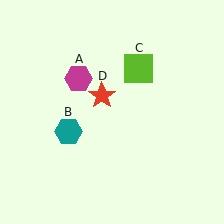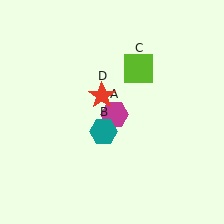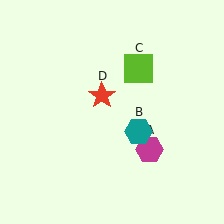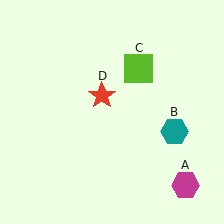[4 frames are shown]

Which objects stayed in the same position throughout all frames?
Lime square (object C) and red star (object D) remained stationary.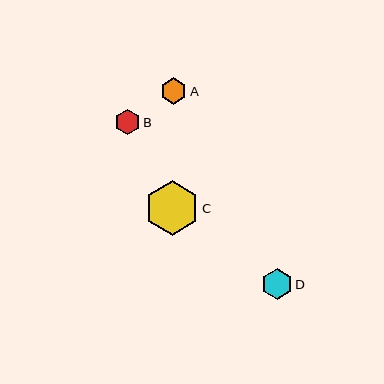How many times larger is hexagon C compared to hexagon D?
Hexagon C is approximately 1.8 times the size of hexagon D.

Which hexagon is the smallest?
Hexagon B is the smallest with a size of approximately 26 pixels.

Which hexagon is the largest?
Hexagon C is the largest with a size of approximately 54 pixels.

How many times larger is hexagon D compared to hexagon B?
Hexagon D is approximately 1.2 times the size of hexagon B.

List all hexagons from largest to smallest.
From largest to smallest: C, D, A, B.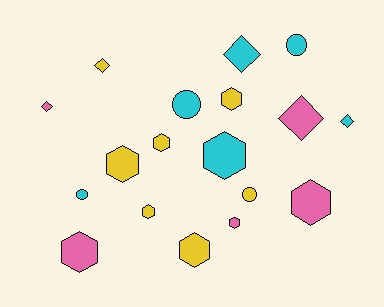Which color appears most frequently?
Yellow, with 7 objects.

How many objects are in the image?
There are 18 objects.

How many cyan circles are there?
There are 3 cyan circles.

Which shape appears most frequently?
Hexagon, with 9 objects.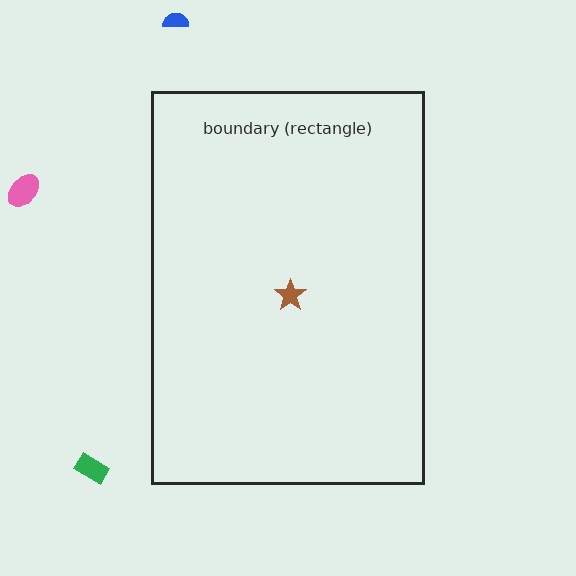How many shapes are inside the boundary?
1 inside, 3 outside.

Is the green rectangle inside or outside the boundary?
Outside.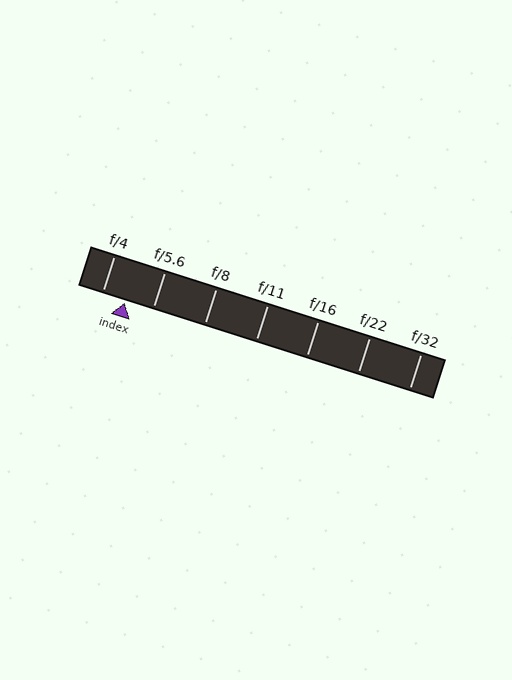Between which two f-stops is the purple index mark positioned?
The index mark is between f/4 and f/5.6.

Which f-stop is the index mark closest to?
The index mark is closest to f/4.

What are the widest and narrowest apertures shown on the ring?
The widest aperture shown is f/4 and the narrowest is f/32.